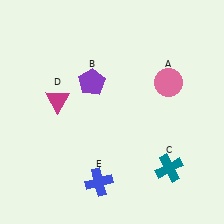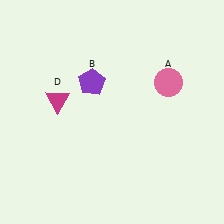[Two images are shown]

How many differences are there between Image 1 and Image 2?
There are 2 differences between the two images.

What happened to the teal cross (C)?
The teal cross (C) was removed in Image 2. It was in the bottom-right area of Image 1.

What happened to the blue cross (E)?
The blue cross (E) was removed in Image 2. It was in the bottom-left area of Image 1.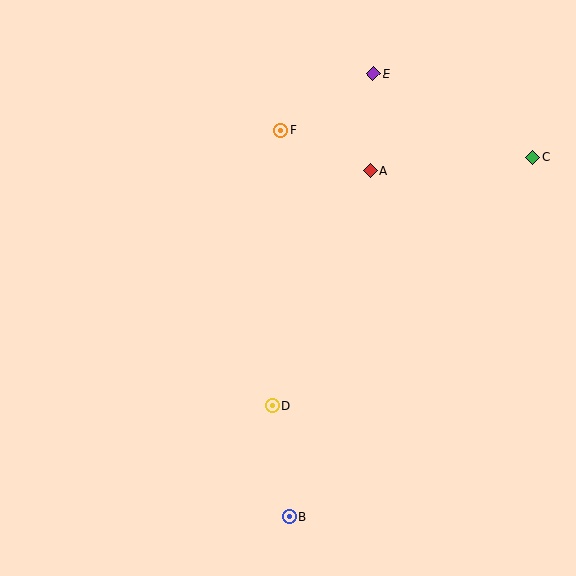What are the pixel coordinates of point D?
Point D is at (273, 406).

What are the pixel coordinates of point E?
Point E is at (373, 74).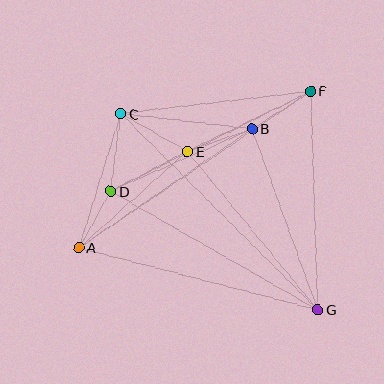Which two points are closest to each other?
Points A and D are closest to each other.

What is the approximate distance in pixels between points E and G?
The distance between E and G is approximately 205 pixels.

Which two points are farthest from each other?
Points A and F are farthest from each other.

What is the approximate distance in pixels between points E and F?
The distance between E and F is approximately 137 pixels.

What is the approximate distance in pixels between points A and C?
The distance between A and C is approximately 140 pixels.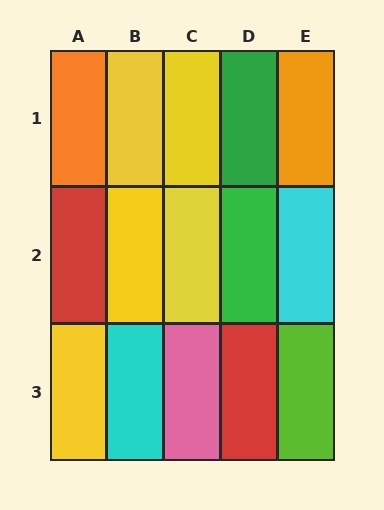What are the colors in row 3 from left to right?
Yellow, cyan, pink, red, lime.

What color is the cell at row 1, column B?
Yellow.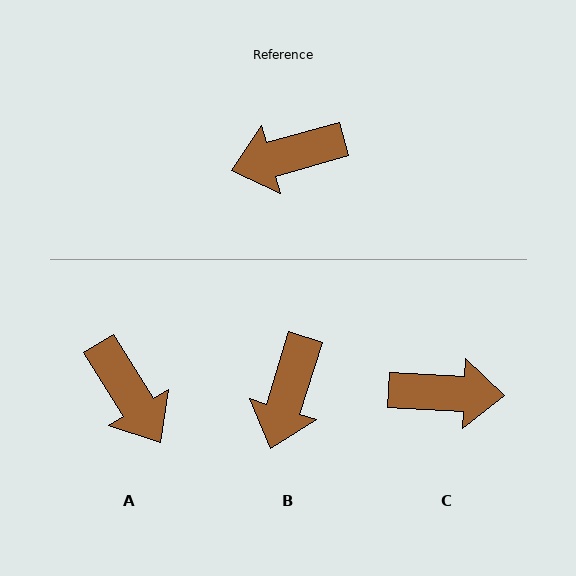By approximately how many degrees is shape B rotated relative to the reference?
Approximately 57 degrees counter-clockwise.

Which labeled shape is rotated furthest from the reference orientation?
C, about 162 degrees away.